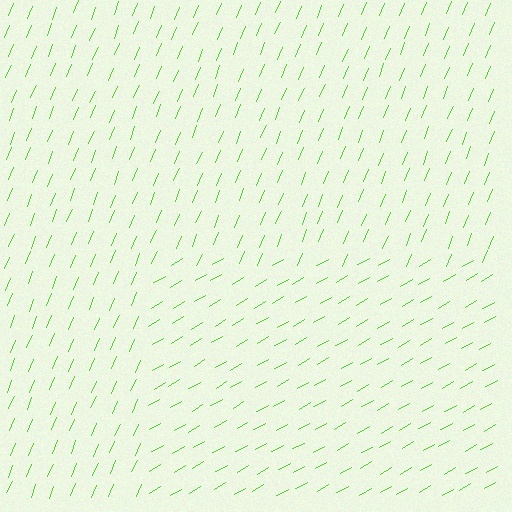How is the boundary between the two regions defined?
The boundary is defined purely by a change in line orientation (approximately 38 degrees difference). All lines are the same color and thickness.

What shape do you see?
I see a rectangle.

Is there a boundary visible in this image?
Yes, there is a texture boundary formed by a change in line orientation.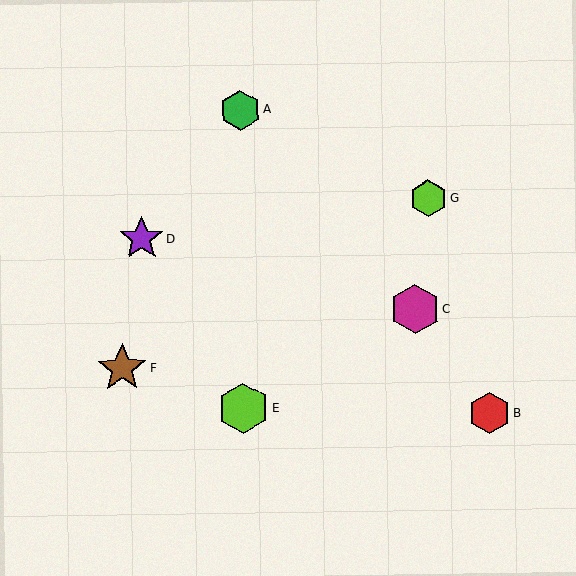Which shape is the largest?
The lime hexagon (labeled E) is the largest.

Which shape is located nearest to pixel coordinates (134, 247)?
The purple star (labeled D) at (142, 239) is nearest to that location.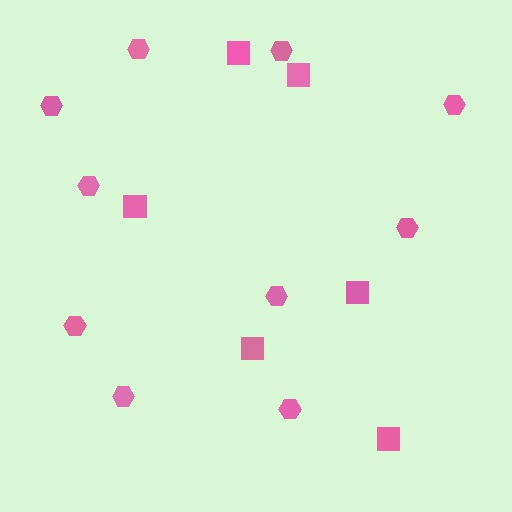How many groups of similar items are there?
There are 2 groups: one group of hexagons (10) and one group of squares (6).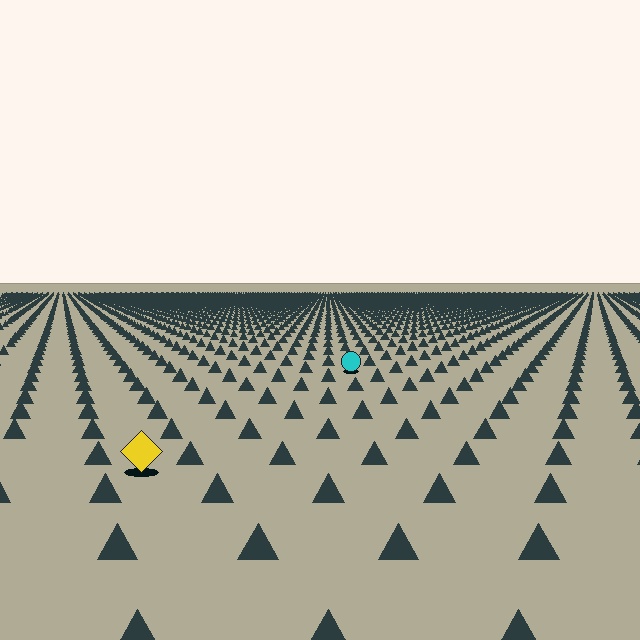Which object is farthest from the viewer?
The cyan circle is farthest from the viewer. It appears smaller and the ground texture around it is denser.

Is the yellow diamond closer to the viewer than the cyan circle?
Yes. The yellow diamond is closer — you can tell from the texture gradient: the ground texture is coarser near it.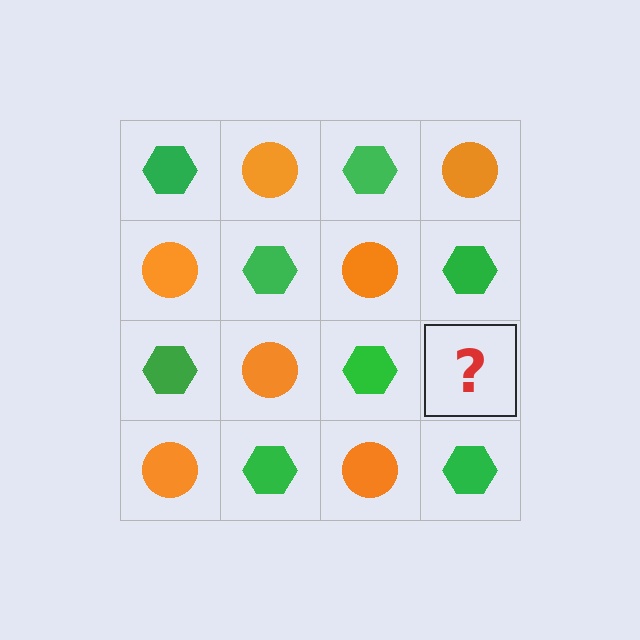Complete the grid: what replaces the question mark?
The question mark should be replaced with an orange circle.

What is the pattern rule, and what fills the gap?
The rule is that it alternates green hexagon and orange circle in a checkerboard pattern. The gap should be filled with an orange circle.